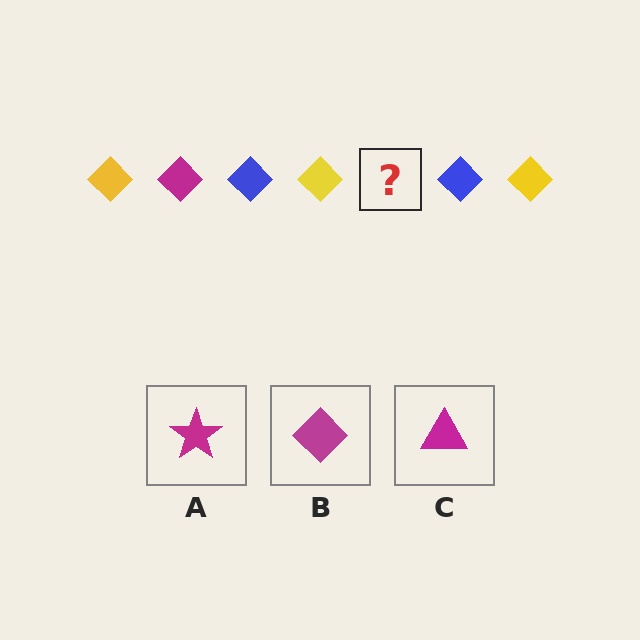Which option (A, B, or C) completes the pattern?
B.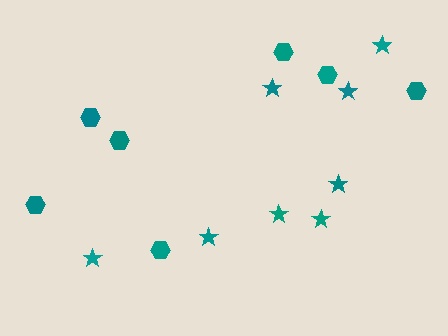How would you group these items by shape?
There are 2 groups: one group of hexagons (7) and one group of stars (8).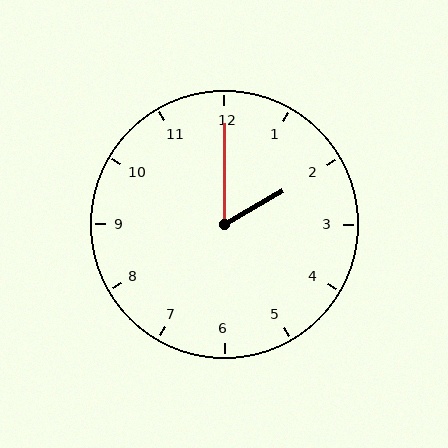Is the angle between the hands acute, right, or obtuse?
It is acute.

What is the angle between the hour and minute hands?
Approximately 60 degrees.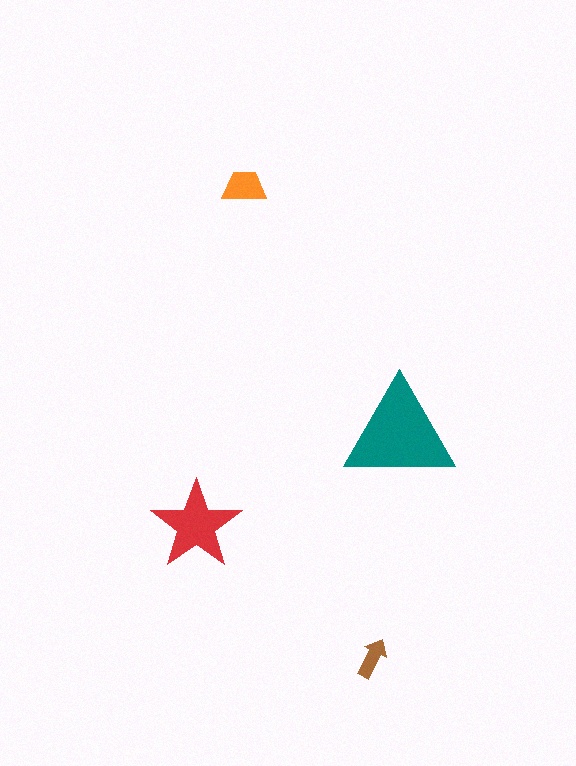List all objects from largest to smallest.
The teal triangle, the red star, the orange trapezoid, the brown arrow.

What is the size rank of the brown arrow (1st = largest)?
4th.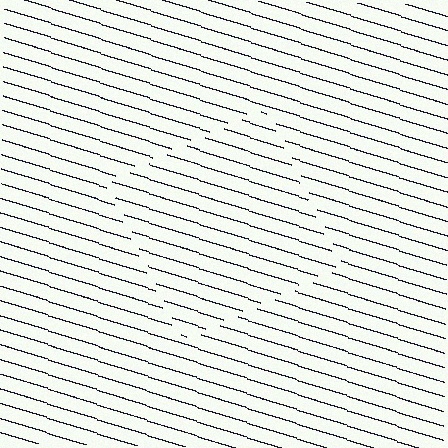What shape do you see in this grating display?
An illusory square. The interior of the shape contains the same grating, shifted by half a period — the contour is defined by the phase discontinuity where line-ends from the inner and outer gratings abut.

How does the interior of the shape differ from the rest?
The interior of the shape contains the same grating, shifted by half a period — the contour is defined by the phase discontinuity where line-ends from the inner and outer gratings abut.